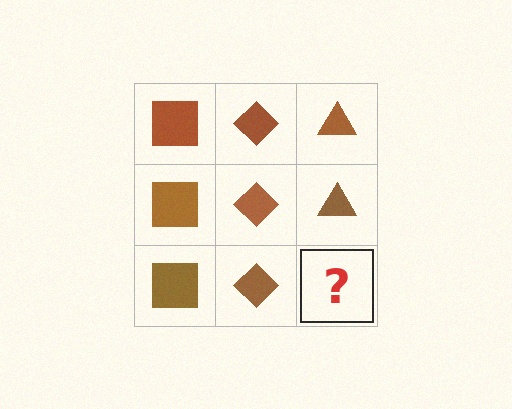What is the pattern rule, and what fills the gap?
The rule is that each column has a consistent shape. The gap should be filled with a brown triangle.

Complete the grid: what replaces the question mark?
The question mark should be replaced with a brown triangle.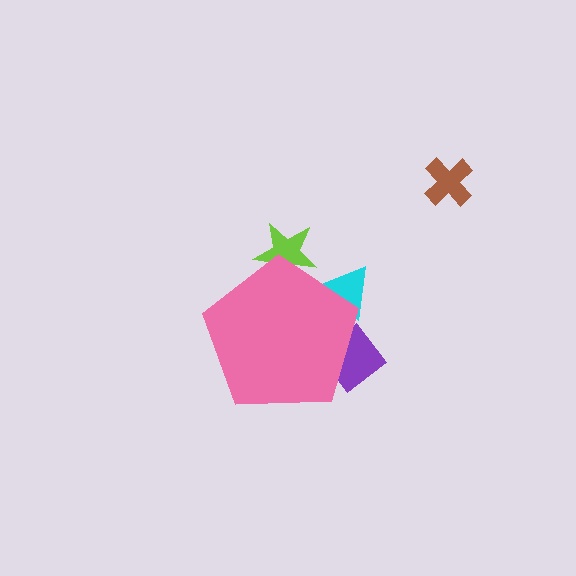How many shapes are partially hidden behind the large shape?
3 shapes are partially hidden.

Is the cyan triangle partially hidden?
Yes, the cyan triangle is partially hidden behind the pink pentagon.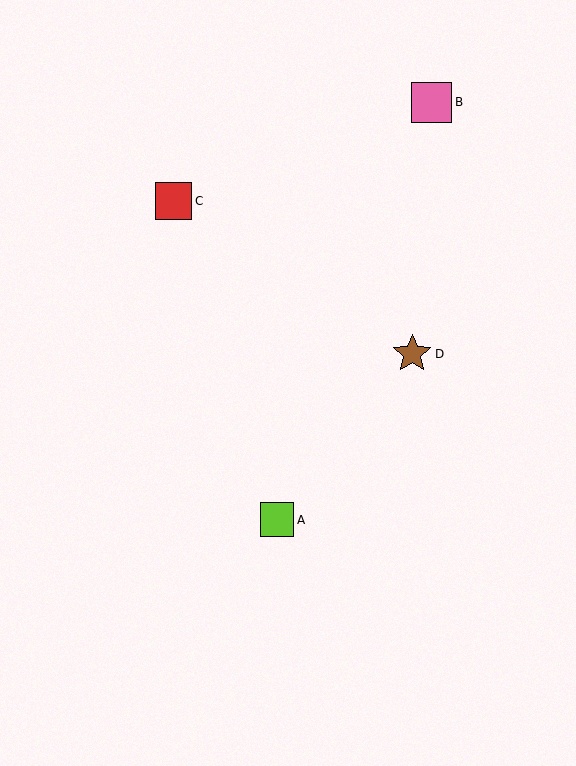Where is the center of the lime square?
The center of the lime square is at (277, 520).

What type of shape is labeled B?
Shape B is a pink square.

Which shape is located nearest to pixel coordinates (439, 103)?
The pink square (labeled B) at (432, 102) is nearest to that location.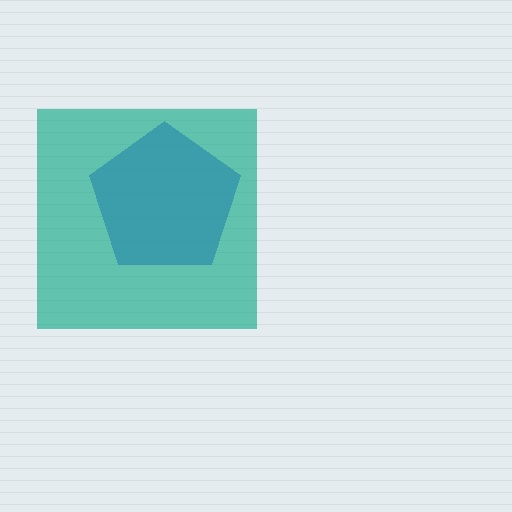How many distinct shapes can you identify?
There are 2 distinct shapes: a blue pentagon, a teal square.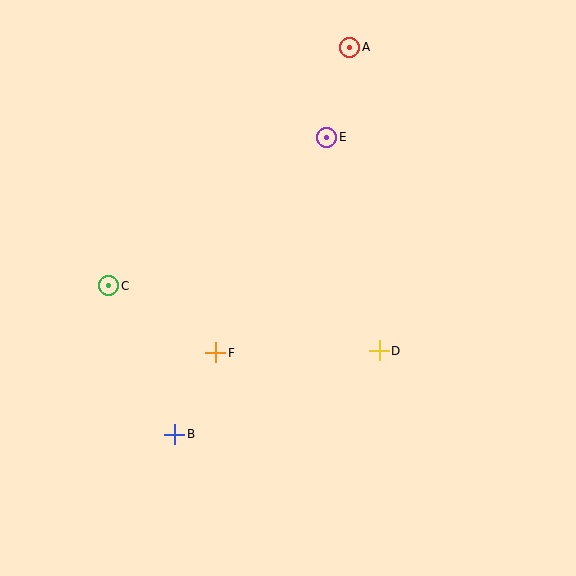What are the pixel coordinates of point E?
Point E is at (327, 137).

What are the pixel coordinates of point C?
Point C is at (109, 286).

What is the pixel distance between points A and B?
The distance between A and B is 425 pixels.